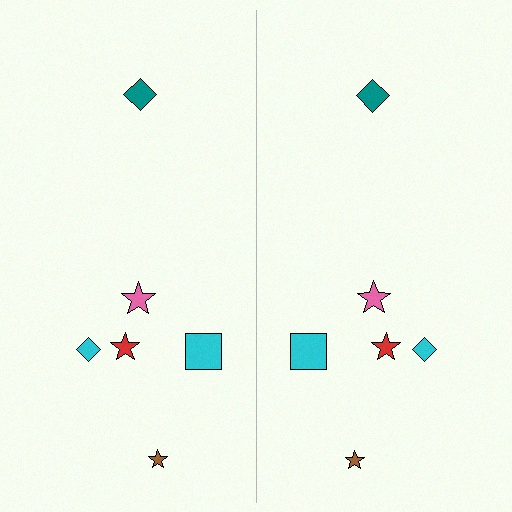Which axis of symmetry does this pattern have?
The pattern has a vertical axis of symmetry running through the center of the image.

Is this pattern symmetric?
Yes, this pattern has bilateral (reflection) symmetry.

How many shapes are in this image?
There are 12 shapes in this image.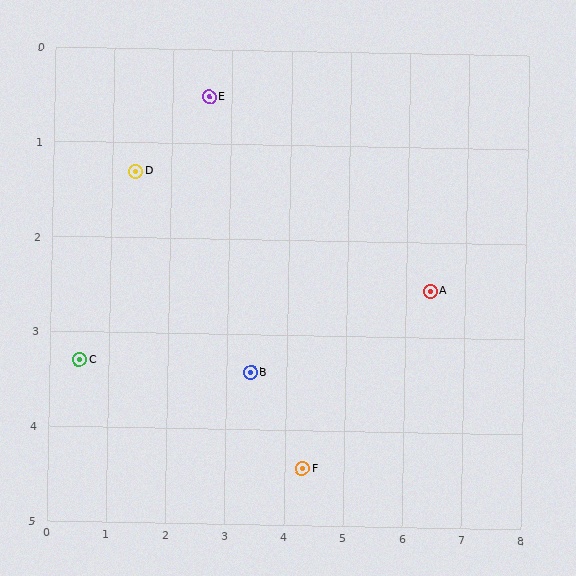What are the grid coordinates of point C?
Point C is at approximately (0.5, 3.3).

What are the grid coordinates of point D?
Point D is at approximately (1.4, 1.3).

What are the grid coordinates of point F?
Point F is at approximately (4.3, 4.4).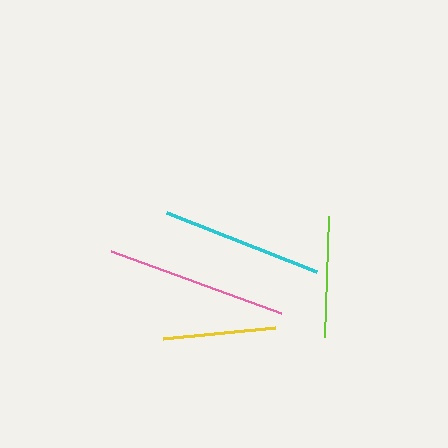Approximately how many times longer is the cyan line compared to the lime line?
The cyan line is approximately 1.3 times the length of the lime line.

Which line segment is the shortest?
The yellow line is the shortest at approximately 113 pixels.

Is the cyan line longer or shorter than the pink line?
The pink line is longer than the cyan line.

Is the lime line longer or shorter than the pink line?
The pink line is longer than the lime line.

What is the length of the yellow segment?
The yellow segment is approximately 113 pixels long.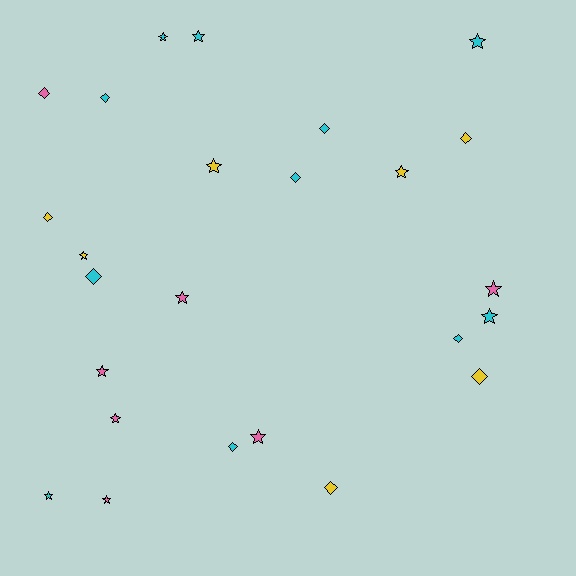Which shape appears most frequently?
Star, with 14 objects.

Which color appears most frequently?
Cyan, with 11 objects.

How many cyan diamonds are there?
There are 6 cyan diamonds.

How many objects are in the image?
There are 25 objects.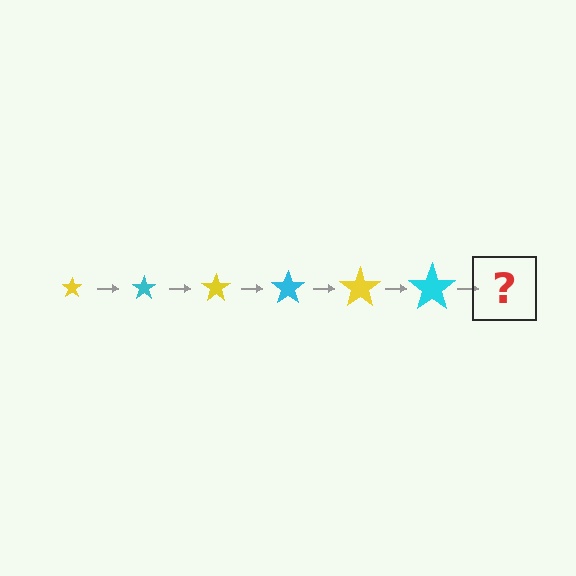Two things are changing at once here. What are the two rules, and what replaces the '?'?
The two rules are that the star grows larger each step and the color cycles through yellow and cyan. The '?' should be a yellow star, larger than the previous one.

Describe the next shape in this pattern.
It should be a yellow star, larger than the previous one.